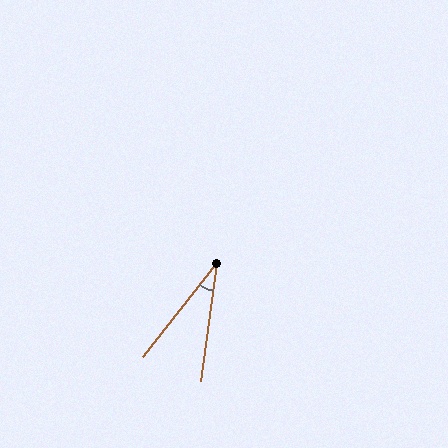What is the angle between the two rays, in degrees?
Approximately 31 degrees.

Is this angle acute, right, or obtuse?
It is acute.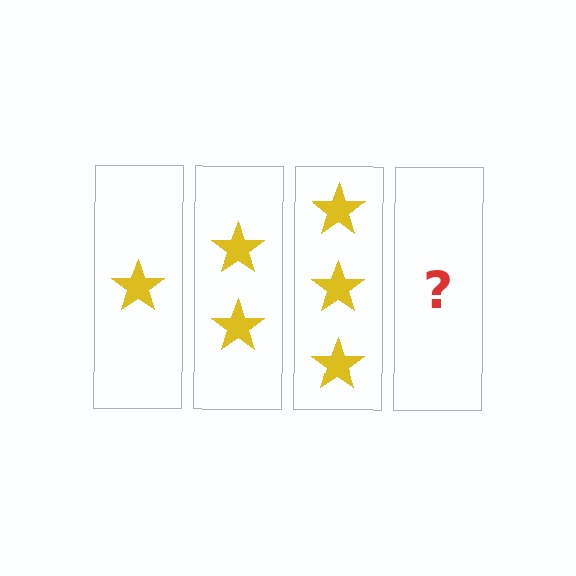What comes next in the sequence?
The next element should be 4 stars.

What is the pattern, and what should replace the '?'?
The pattern is that each step adds one more star. The '?' should be 4 stars.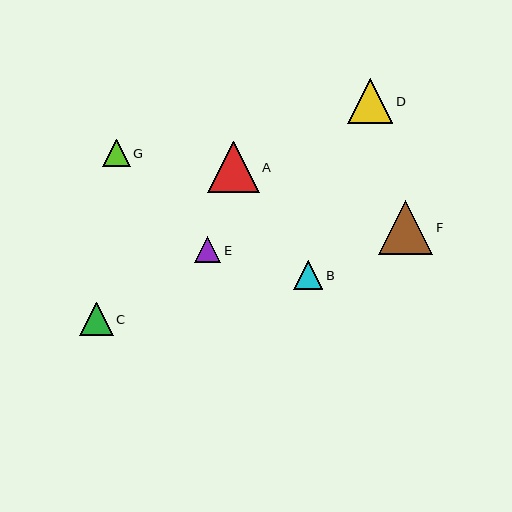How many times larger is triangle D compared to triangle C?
Triangle D is approximately 1.3 times the size of triangle C.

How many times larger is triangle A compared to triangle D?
Triangle A is approximately 1.1 times the size of triangle D.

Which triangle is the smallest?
Triangle E is the smallest with a size of approximately 26 pixels.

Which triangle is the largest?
Triangle F is the largest with a size of approximately 54 pixels.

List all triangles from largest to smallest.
From largest to smallest: F, A, D, C, B, G, E.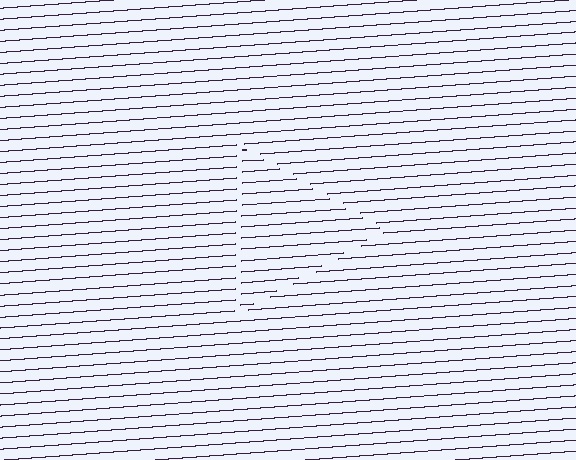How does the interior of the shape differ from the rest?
The interior of the shape contains the same grating, shifted by half a period — the contour is defined by the phase discontinuity where line-ends from the inner and outer gratings abut.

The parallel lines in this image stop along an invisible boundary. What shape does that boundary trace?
An illusory triangle. The interior of the shape contains the same grating, shifted by half a period — the contour is defined by the phase discontinuity where line-ends from the inner and outer gratings abut.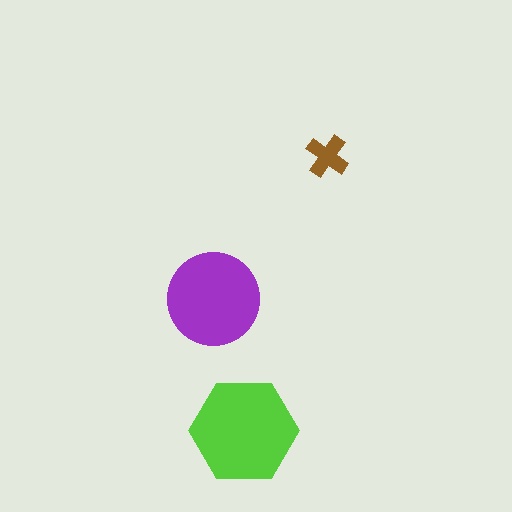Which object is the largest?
The lime hexagon.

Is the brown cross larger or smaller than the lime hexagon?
Smaller.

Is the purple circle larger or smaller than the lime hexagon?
Smaller.